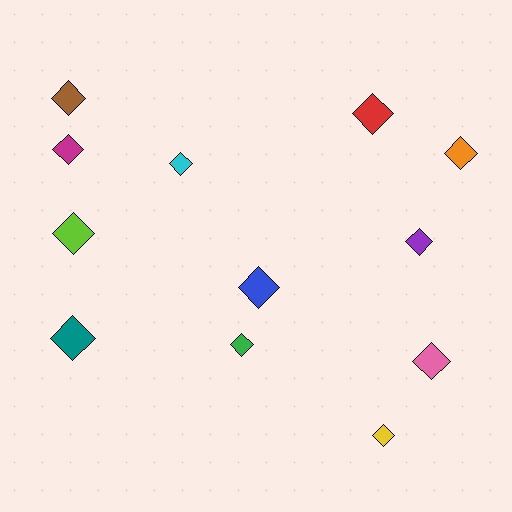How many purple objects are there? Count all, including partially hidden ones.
There is 1 purple object.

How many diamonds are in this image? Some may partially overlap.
There are 12 diamonds.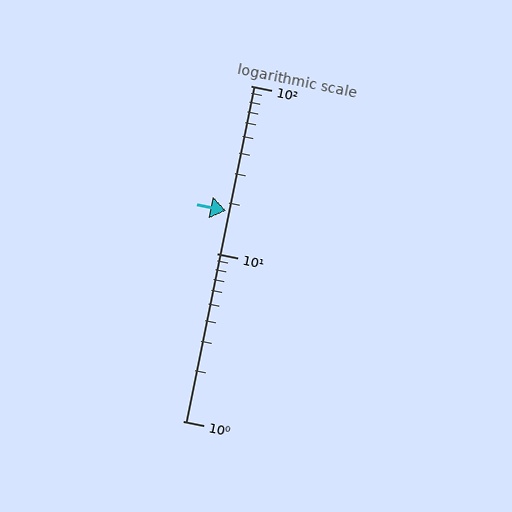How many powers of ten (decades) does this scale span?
The scale spans 2 decades, from 1 to 100.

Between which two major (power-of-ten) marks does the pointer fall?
The pointer is between 10 and 100.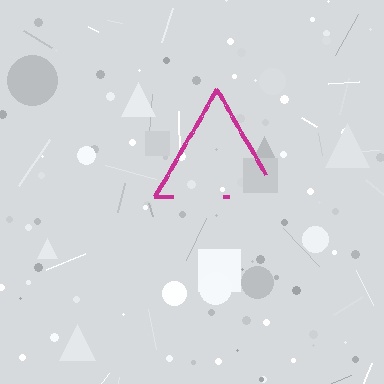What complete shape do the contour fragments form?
The contour fragments form a triangle.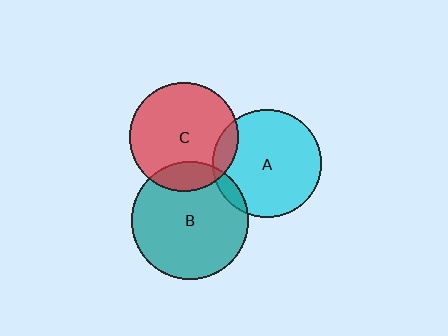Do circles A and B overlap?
Yes.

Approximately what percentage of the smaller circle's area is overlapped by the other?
Approximately 10%.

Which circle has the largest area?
Circle B (teal).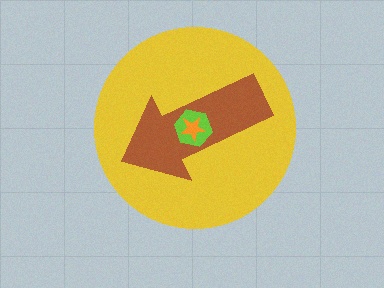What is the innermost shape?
The orange star.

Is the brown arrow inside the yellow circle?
Yes.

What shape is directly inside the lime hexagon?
The orange star.